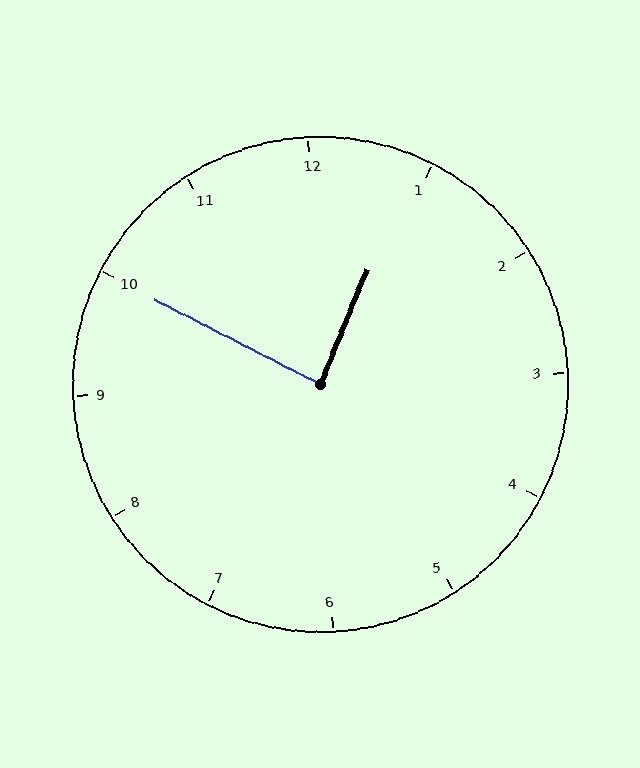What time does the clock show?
12:50.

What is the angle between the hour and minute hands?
Approximately 85 degrees.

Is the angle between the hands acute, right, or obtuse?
It is right.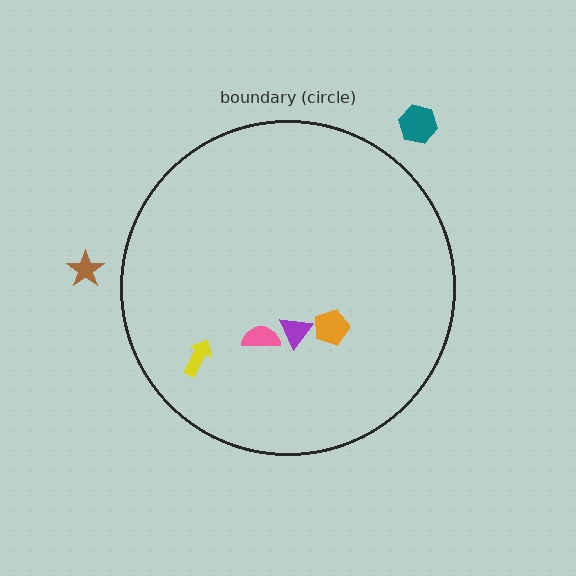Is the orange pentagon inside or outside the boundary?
Inside.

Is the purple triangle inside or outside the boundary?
Inside.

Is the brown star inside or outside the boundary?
Outside.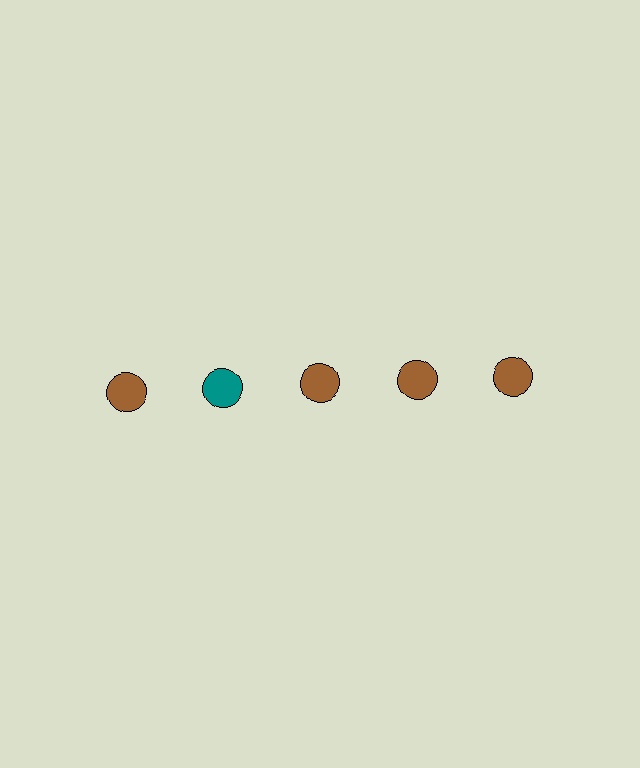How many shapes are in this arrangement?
There are 5 shapes arranged in a grid pattern.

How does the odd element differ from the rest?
It has a different color: teal instead of brown.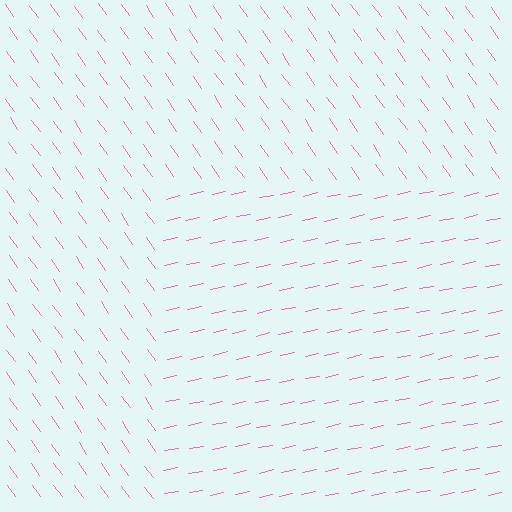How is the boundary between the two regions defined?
The boundary is defined purely by a change in line orientation (approximately 66 degrees difference). All lines are the same color and thickness.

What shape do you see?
I see a rectangle.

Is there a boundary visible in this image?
Yes, there is a texture boundary formed by a change in line orientation.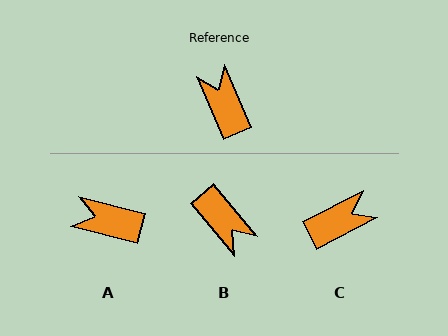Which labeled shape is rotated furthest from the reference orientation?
B, about 164 degrees away.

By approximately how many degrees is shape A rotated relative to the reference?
Approximately 53 degrees counter-clockwise.